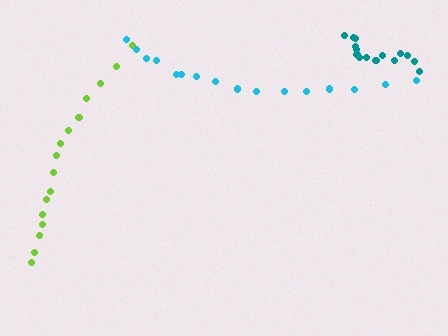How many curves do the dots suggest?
There are 3 distinct paths.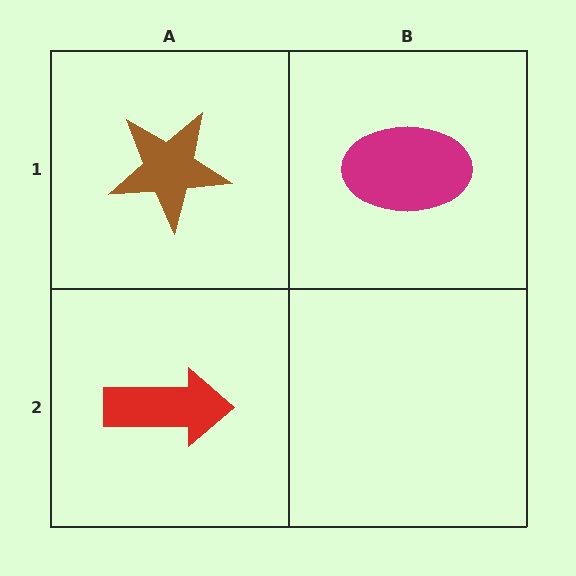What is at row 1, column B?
A magenta ellipse.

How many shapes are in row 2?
1 shape.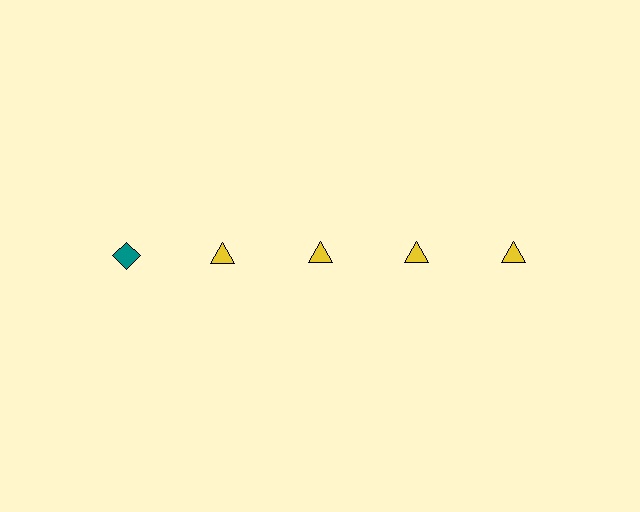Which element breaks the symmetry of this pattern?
The teal diamond in the top row, leftmost column breaks the symmetry. All other shapes are yellow triangles.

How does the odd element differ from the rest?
It differs in both color (teal instead of yellow) and shape (diamond instead of triangle).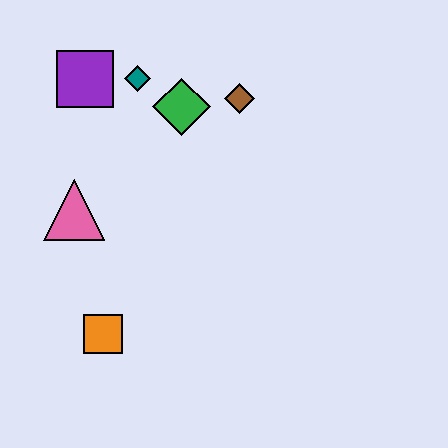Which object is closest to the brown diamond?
The green diamond is closest to the brown diamond.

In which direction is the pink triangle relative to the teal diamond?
The pink triangle is below the teal diamond.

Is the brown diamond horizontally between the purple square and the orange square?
No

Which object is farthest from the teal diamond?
The orange square is farthest from the teal diamond.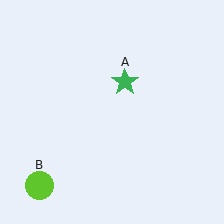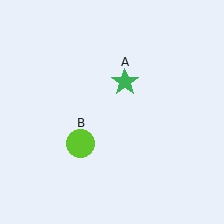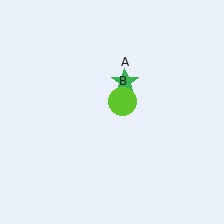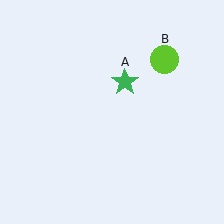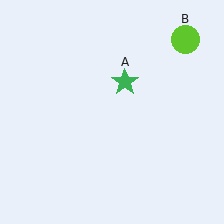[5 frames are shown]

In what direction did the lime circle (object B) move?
The lime circle (object B) moved up and to the right.